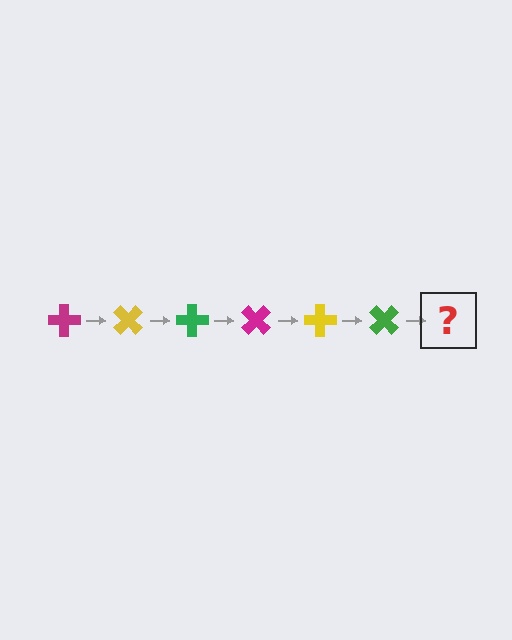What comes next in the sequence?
The next element should be a magenta cross, rotated 270 degrees from the start.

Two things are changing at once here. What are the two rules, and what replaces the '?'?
The two rules are that it rotates 45 degrees each step and the color cycles through magenta, yellow, and green. The '?' should be a magenta cross, rotated 270 degrees from the start.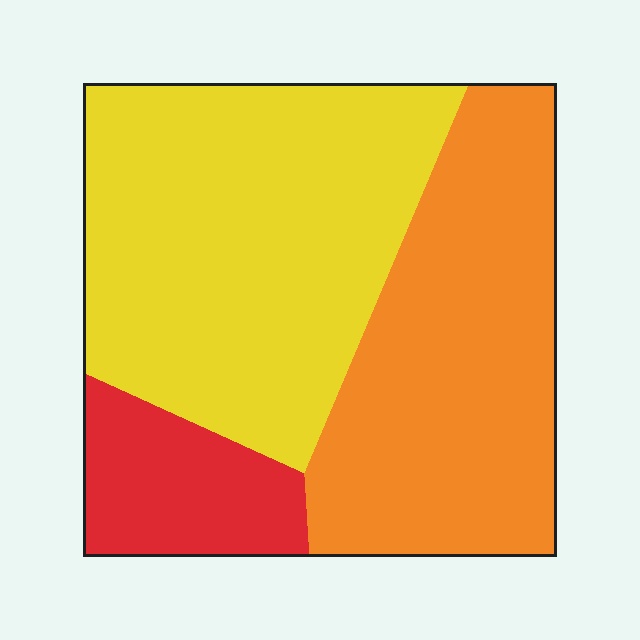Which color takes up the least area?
Red, at roughly 15%.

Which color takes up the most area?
Yellow, at roughly 50%.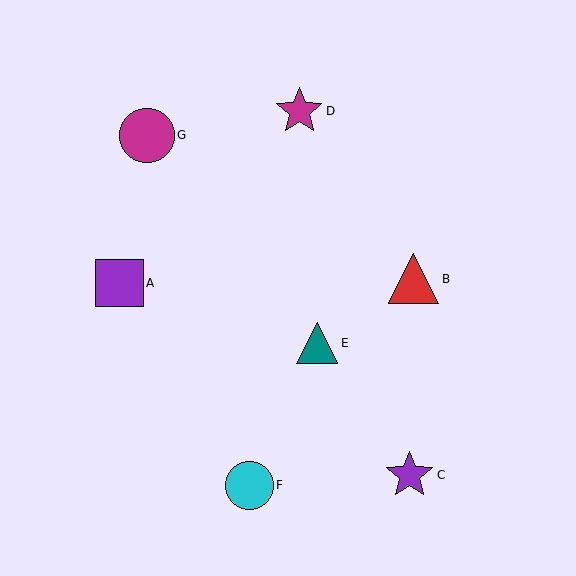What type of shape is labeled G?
Shape G is a magenta circle.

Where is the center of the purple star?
The center of the purple star is at (410, 475).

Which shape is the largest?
The magenta circle (labeled G) is the largest.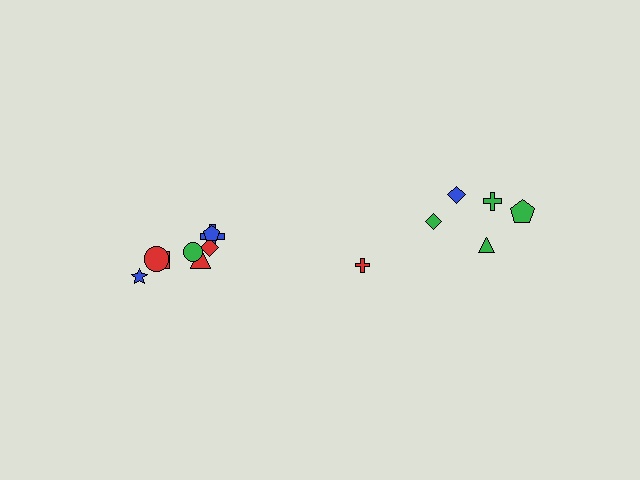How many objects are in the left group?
There are 8 objects.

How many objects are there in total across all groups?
There are 14 objects.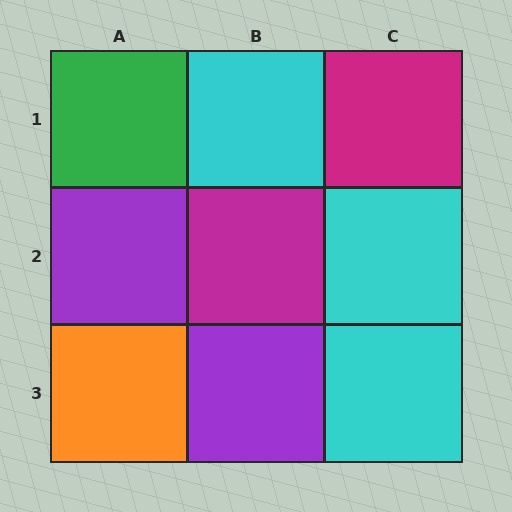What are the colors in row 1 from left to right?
Green, cyan, magenta.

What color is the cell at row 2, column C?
Cyan.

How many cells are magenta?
2 cells are magenta.